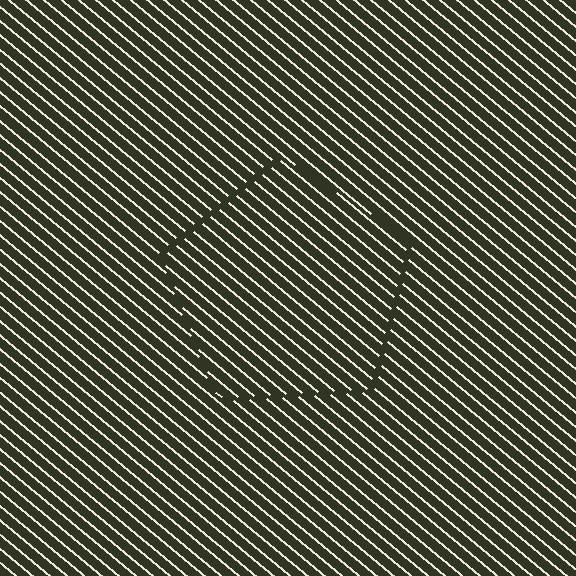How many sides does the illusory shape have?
5 sides — the line-ends trace a pentagon.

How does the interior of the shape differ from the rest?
The interior of the shape contains the same grating, shifted by half a period — the contour is defined by the phase discontinuity where line-ends from the inner and outer gratings abut.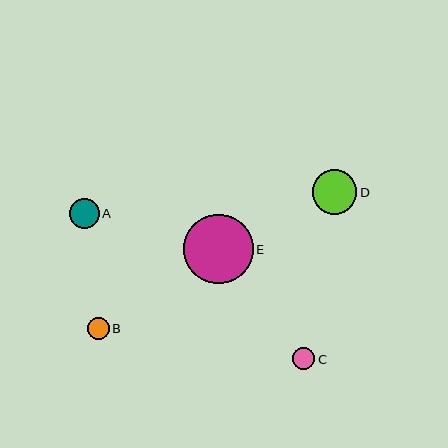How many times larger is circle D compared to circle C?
Circle D is approximately 2.0 times the size of circle C.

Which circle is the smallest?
Circle B is the smallest with a size of approximately 22 pixels.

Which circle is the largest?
Circle E is the largest with a size of approximately 70 pixels.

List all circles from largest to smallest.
From largest to smallest: E, D, A, C, B.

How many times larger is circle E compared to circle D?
Circle E is approximately 1.6 times the size of circle D.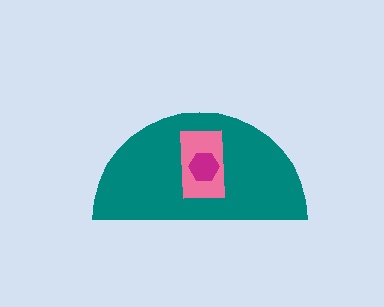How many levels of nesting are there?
3.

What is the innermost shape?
The magenta hexagon.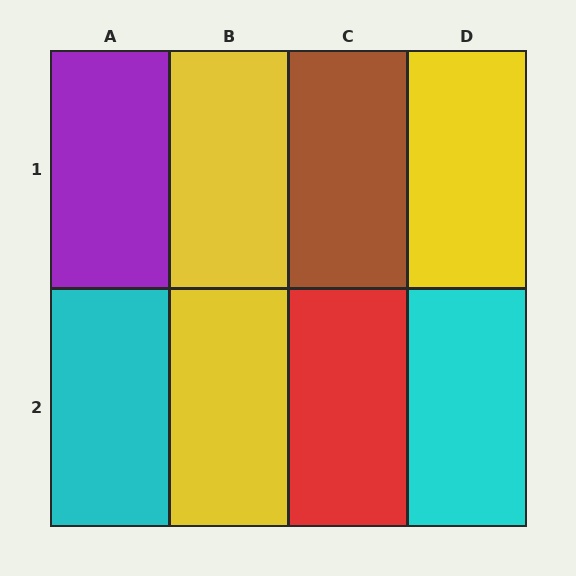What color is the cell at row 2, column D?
Cyan.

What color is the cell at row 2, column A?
Cyan.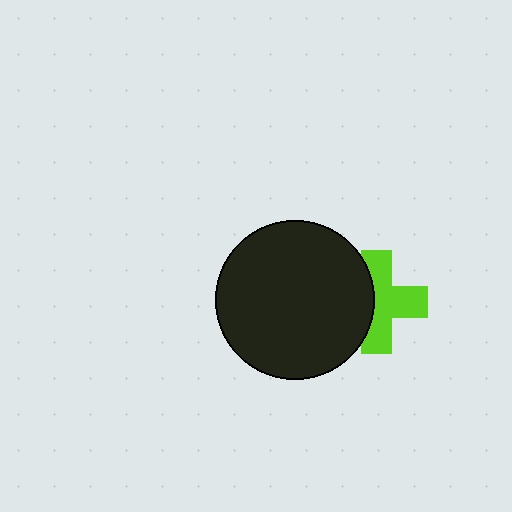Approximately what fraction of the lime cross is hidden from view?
Roughly 36% of the lime cross is hidden behind the black circle.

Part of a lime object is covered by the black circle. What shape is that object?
It is a cross.